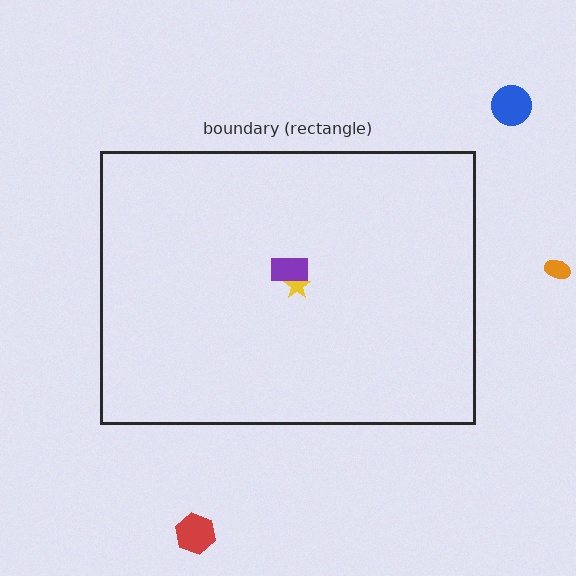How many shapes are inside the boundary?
2 inside, 3 outside.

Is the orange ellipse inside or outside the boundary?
Outside.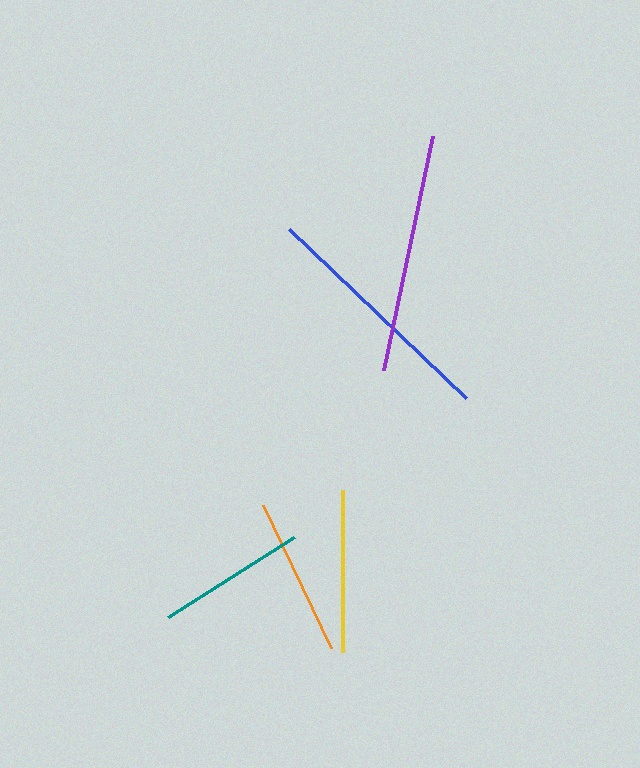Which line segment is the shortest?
The teal line is the shortest at approximately 148 pixels.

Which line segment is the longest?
The blue line is the longest at approximately 245 pixels.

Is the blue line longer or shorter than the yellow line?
The blue line is longer than the yellow line.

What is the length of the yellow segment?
The yellow segment is approximately 161 pixels long.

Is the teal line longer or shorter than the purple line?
The purple line is longer than the teal line.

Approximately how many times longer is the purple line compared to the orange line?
The purple line is approximately 1.5 times the length of the orange line.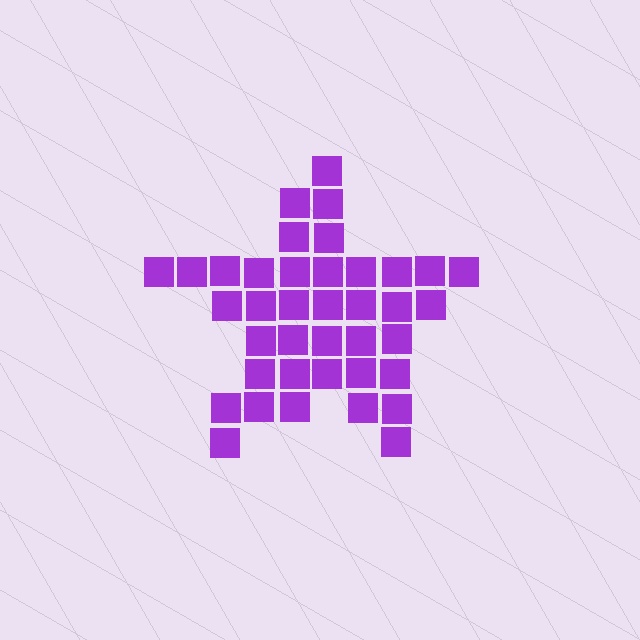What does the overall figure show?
The overall figure shows a star.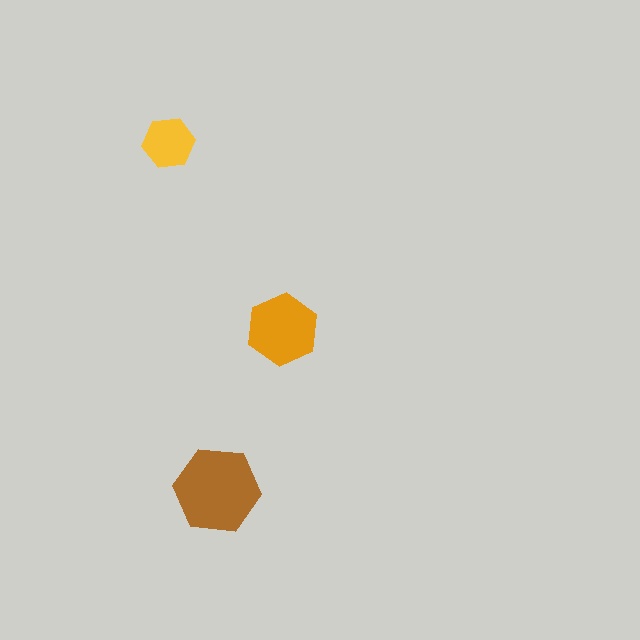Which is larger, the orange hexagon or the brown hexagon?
The brown one.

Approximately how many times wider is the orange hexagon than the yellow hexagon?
About 1.5 times wider.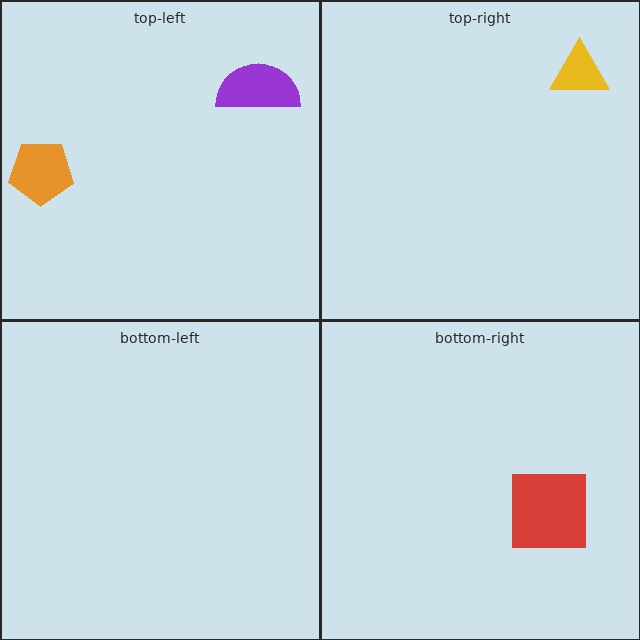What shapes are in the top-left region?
The orange pentagon, the purple semicircle.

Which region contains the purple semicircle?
The top-left region.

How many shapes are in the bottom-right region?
1.